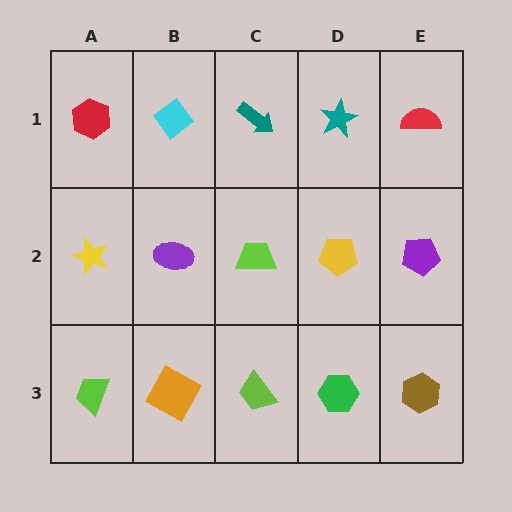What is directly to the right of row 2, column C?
A yellow pentagon.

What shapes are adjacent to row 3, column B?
A purple ellipse (row 2, column B), a lime trapezoid (row 3, column A), a lime trapezoid (row 3, column C).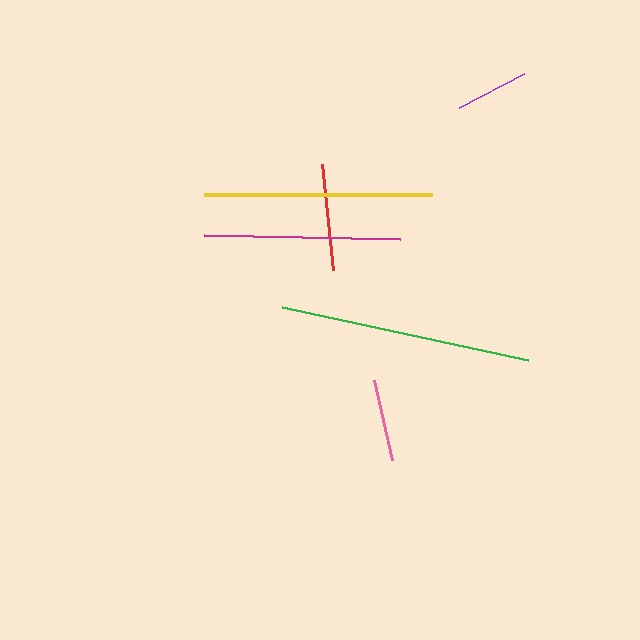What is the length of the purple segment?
The purple segment is approximately 73 pixels long.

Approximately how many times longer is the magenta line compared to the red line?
The magenta line is approximately 1.8 times the length of the red line.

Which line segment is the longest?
The green line is the longest at approximately 251 pixels.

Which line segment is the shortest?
The purple line is the shortest at approximately 73 pixels.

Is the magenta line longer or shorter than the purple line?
The magenta line is longer than the purple line.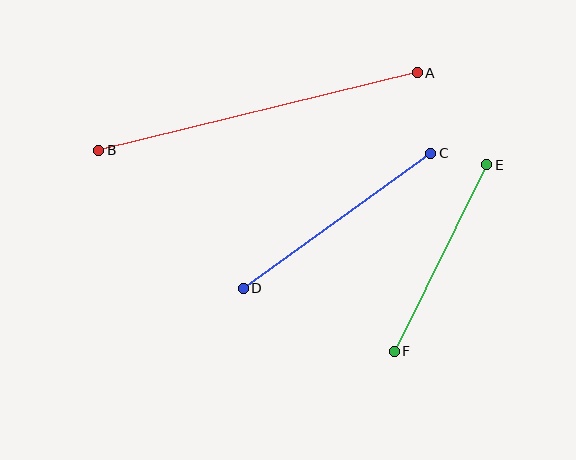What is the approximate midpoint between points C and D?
The midpoint is at approximately (337, 221) pixels.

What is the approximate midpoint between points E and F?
The midpoint is at approximately (441, 258) pixels.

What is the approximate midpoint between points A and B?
The midpoint is at approximately (258, 112) pixels.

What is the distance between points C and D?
The distance is approximately 231 pixels.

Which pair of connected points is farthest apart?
Points A and B are farthest apart.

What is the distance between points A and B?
The distance is approximately 328 pixels.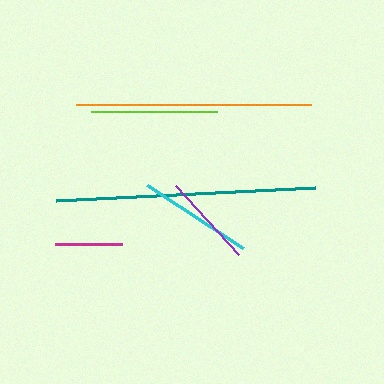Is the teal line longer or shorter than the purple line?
The teal line is longer than the purple line.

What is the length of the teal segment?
The teal segment is approximately 259 pixels long.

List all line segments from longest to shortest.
From longest to shortest: teal, orange, lime, cyan, purple, magenta.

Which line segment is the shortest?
The magenta line is the shortest at approximately 68 pixels.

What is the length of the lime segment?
The lime segment is approximately 126 pixels long.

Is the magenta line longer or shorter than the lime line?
The lime line is longer than the magenta line.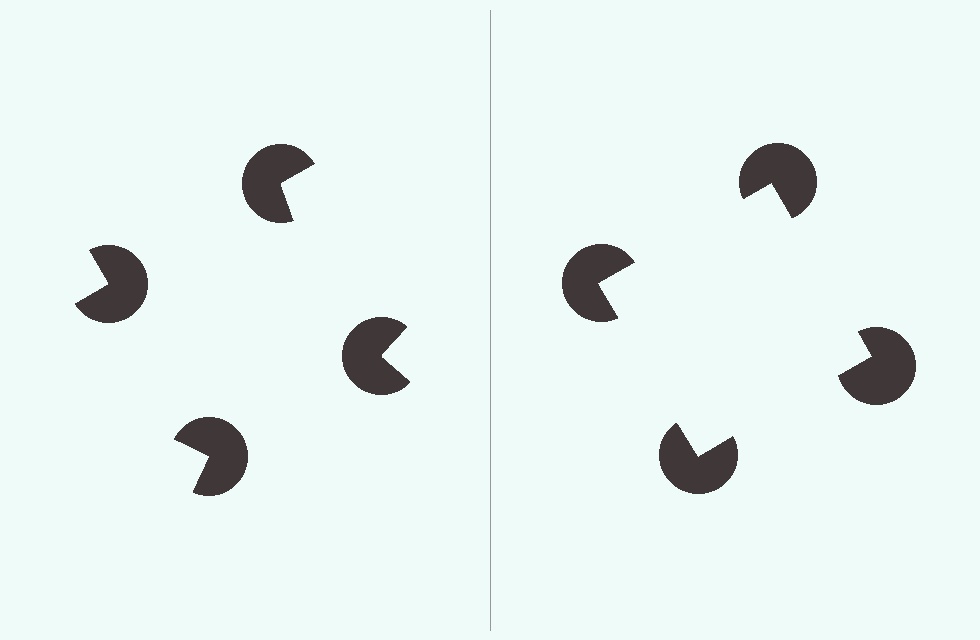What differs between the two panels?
The pac-man discs are positioned identically on both sides; only the wedge orientations differ. On the right they align to a square; on the left they are misaligned.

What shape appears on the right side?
An illusory square.